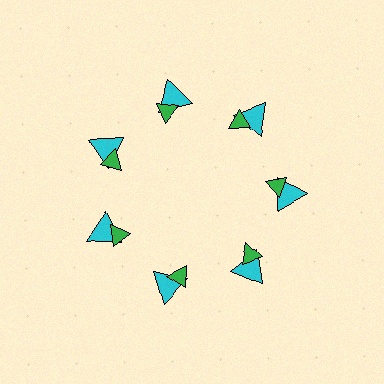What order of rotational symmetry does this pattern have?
This pattern has 7-fold rotational symmetry.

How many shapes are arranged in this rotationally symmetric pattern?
There are 14 shapes, arranged in 7 groups of 2.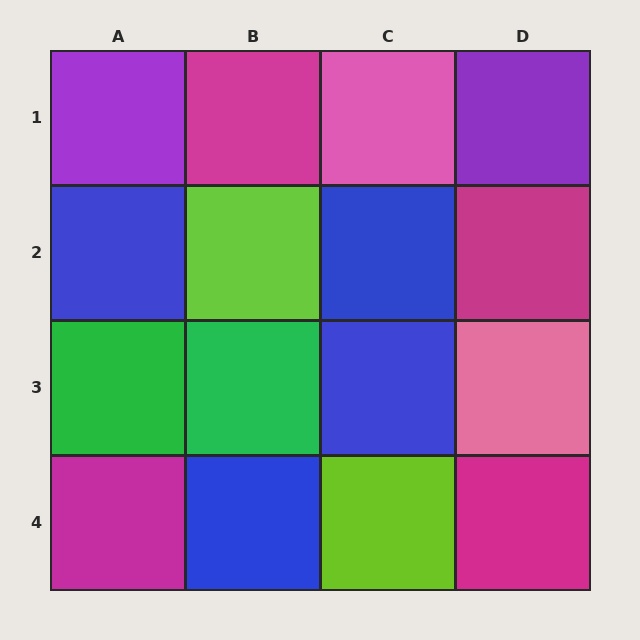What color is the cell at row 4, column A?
Magenta.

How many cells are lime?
2 cells are lime.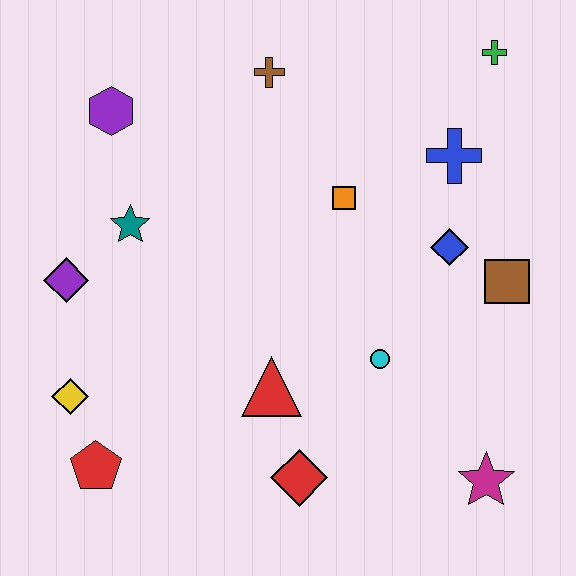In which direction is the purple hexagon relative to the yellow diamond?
The purple hexagon is above the yellow diamond.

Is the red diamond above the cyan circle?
No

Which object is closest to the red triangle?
The red diamond is closest to the red triangle.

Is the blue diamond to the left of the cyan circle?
No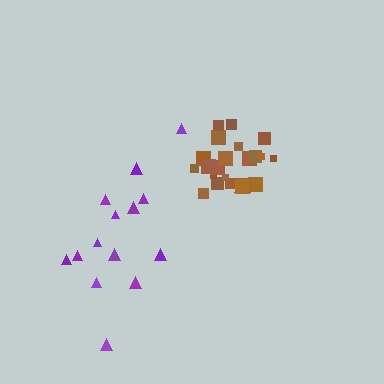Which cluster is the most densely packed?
Brown.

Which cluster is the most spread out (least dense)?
Purple.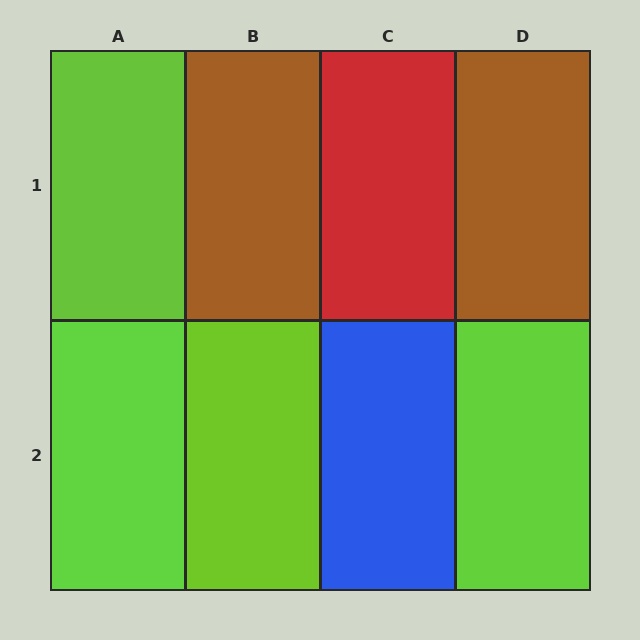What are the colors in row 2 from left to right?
Lime, lime, blue, lime.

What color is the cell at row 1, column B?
Brown.